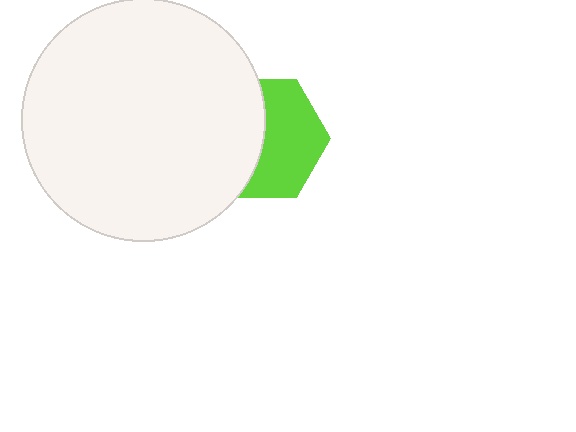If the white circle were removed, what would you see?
You would see the complete lime hexagon.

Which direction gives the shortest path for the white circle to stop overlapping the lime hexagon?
Moving left gives the shortest separation.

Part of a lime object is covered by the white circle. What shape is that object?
It is a hexagon.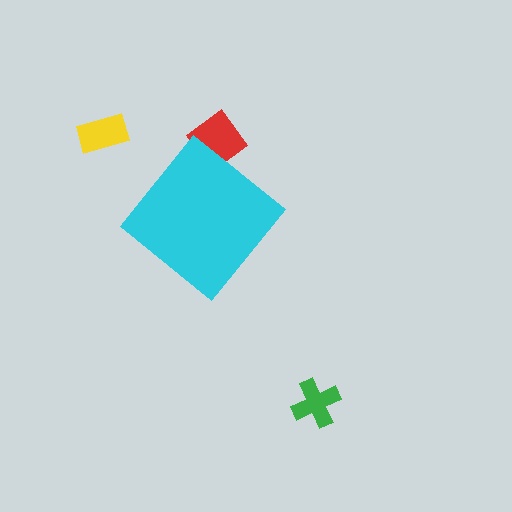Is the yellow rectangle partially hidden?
No, the yellow rectangle is fully visible.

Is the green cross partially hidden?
No, the green cross is fully visible.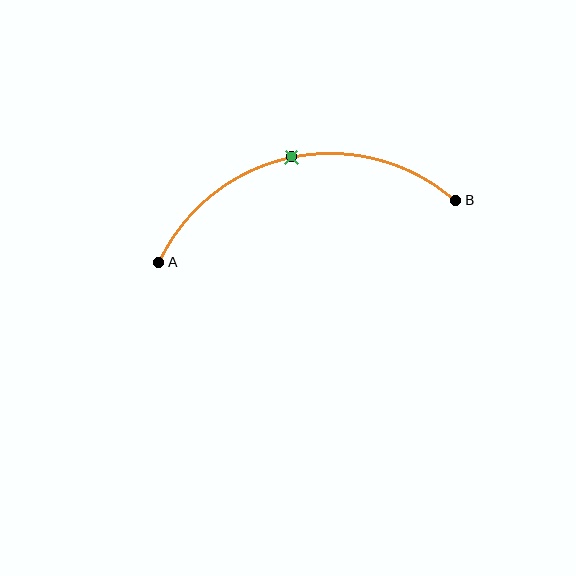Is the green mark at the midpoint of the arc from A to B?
Yes. The green mark lies on the arc at equal arc-length from both A and B — it is the arc midpoint.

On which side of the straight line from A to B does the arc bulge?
The arc bulges above the straight line connecting A and B.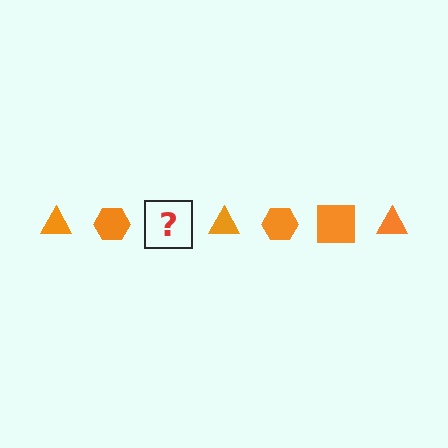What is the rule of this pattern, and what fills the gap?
The rule is that the pattern cycles through triangle, hexagon, square shapes in orange. The gap should be filled with an orange square.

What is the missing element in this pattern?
The missing element is an orange square.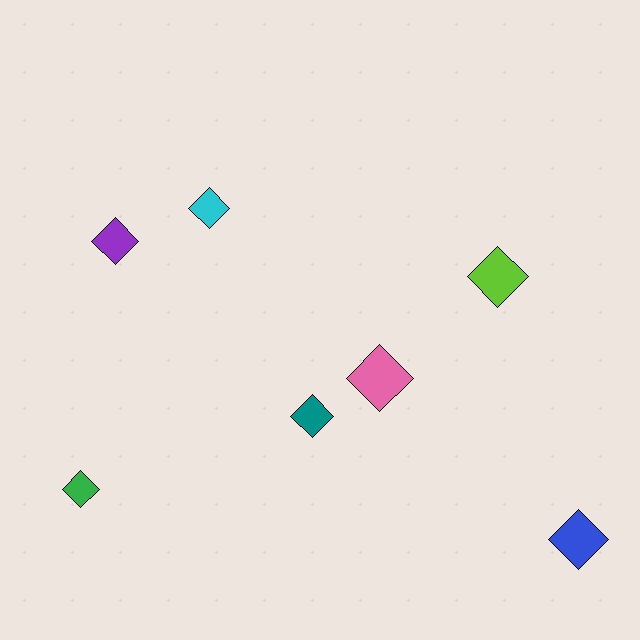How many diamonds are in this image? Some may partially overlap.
There are 7 diamonds.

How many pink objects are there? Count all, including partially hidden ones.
There is 1 pink object.